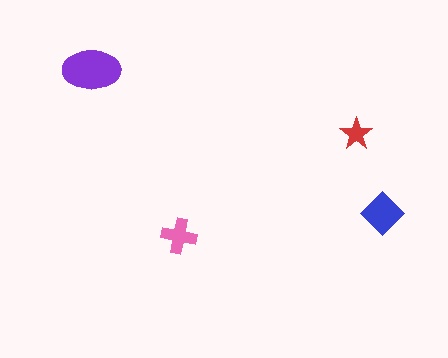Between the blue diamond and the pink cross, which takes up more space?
The blue diamond.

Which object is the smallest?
The red star.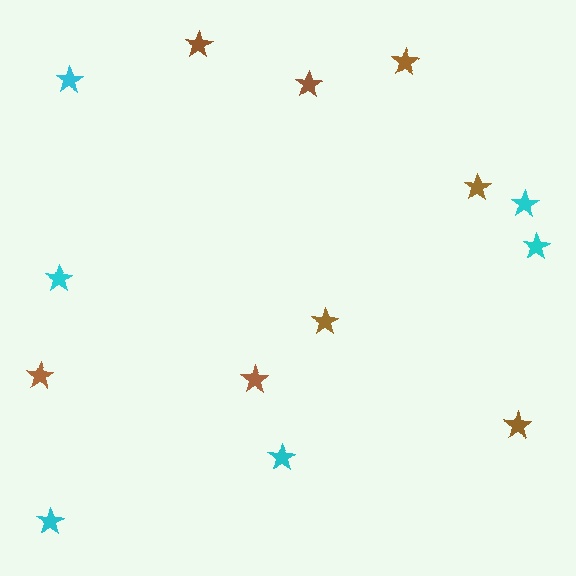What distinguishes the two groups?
There are 2 groups: one group of brown stars (8) and one group of cyan stars (6).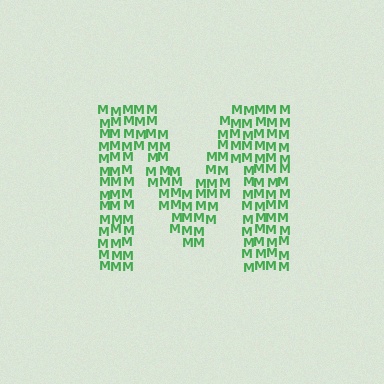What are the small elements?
The small elements are letter M's.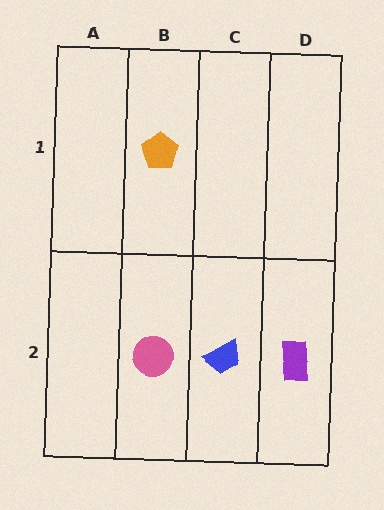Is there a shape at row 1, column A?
No, that cell is empty.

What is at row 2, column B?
A pink circle.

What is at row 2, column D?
A purple rectangle.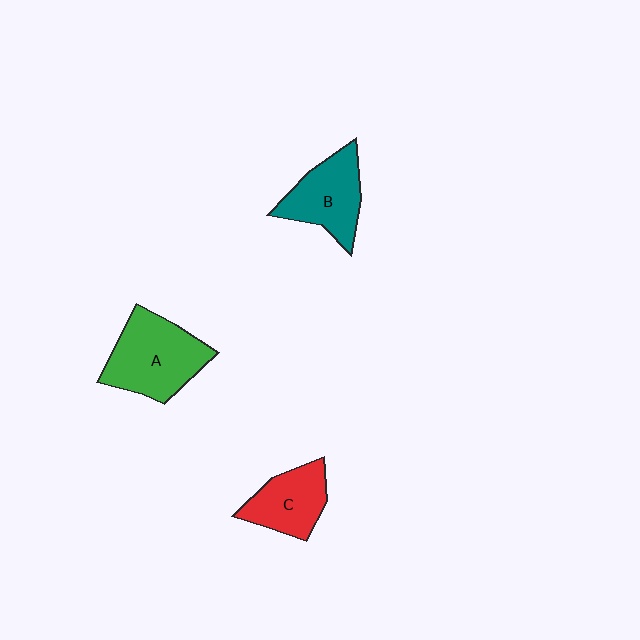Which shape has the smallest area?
Shape C (red).